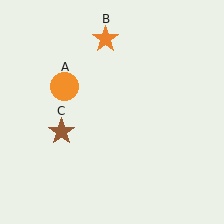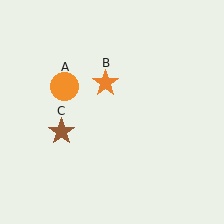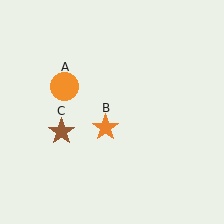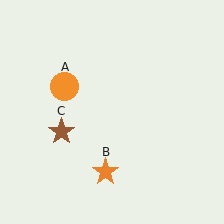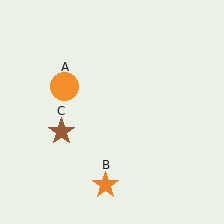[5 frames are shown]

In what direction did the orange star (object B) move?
The orange star (object B) moved down.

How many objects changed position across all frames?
1 object changed position: orange star (object B).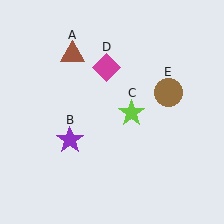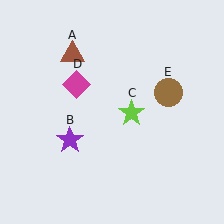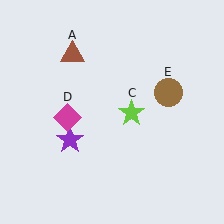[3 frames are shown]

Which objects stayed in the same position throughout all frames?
Brown triangle (object A) and purple star (object B) and lime star (object C) and brown circle (object E) remained stationary.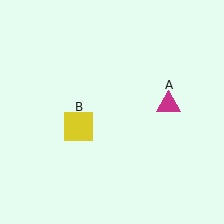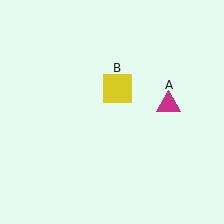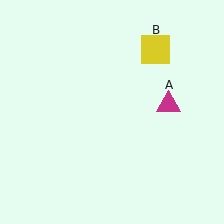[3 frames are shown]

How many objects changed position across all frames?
1 object changed position: yellow square (object B).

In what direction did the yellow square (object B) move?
The yellow square (object B) moved up and to the right.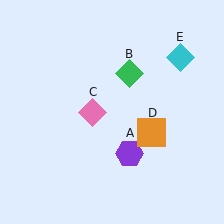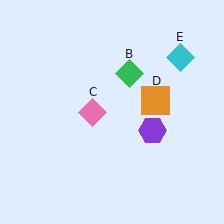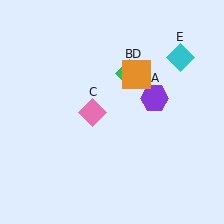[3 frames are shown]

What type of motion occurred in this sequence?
The purple hexagon (object A), orange square (object D) rotated counterclockwise around the center of the scene.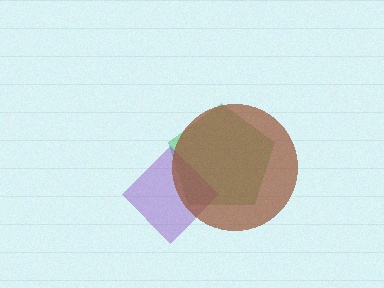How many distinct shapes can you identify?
There are 3 distinct shapes: a green pentagon, a purple diamond, a brown circle.